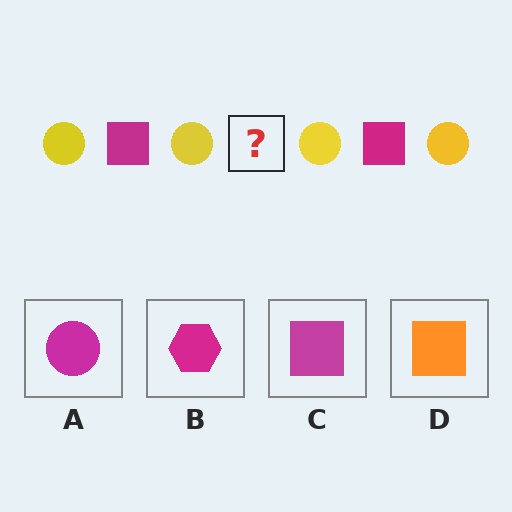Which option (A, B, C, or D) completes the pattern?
C.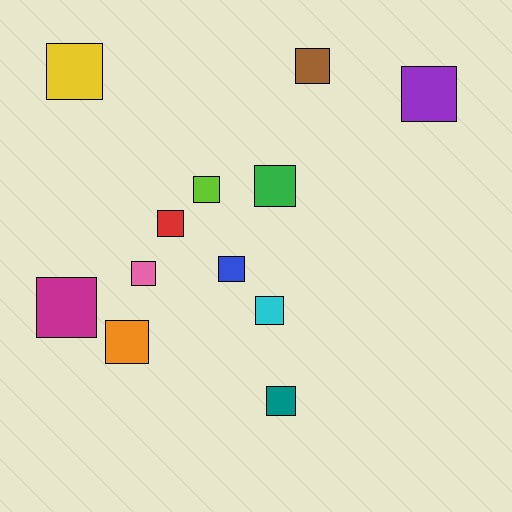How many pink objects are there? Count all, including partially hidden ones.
There is 1 pink object.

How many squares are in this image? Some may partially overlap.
There are 12 squares.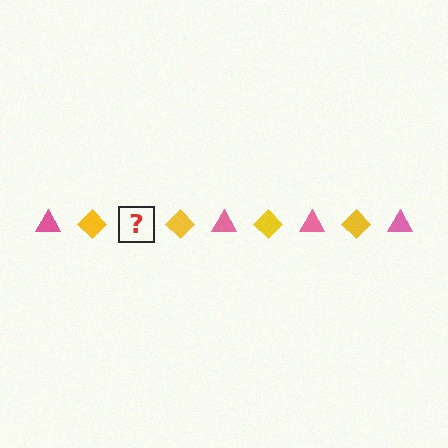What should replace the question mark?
The question mark should be replaced with a pink triangle.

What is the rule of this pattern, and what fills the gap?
The rule is that the pattern alternates between pink triangle and yellow diamond. The gap should be filled with a pink triangle.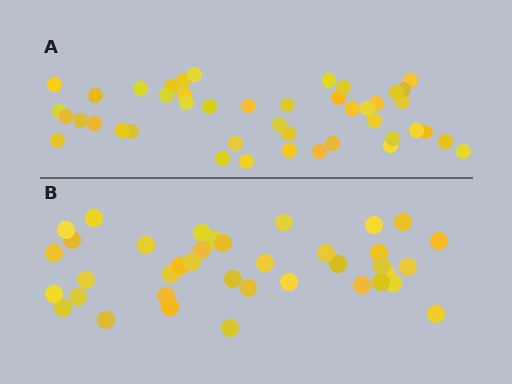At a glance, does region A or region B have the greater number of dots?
Region A (the top region) has more dots.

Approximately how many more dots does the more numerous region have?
Region A has about 6 more dots than region B.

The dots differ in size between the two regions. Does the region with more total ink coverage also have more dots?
No. Region B has more total ink coverage because its dots are larger, but region A actually contains more individual dots. Total area can be misleading — the number of items is what matters here.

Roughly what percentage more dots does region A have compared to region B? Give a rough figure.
About 15% more.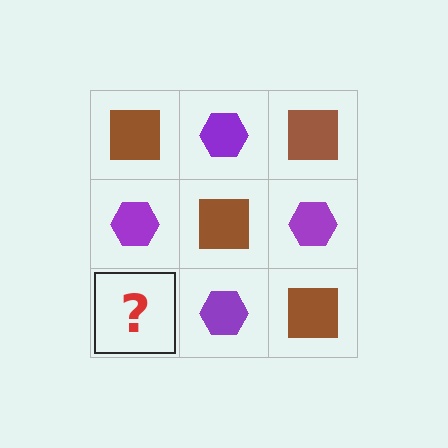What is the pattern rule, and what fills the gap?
The rule is that it alternates brown square and purple hexagon in a checkerboard pattern. The gap should be filled with a brown square.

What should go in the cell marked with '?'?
The missing cell should contain a brown square.